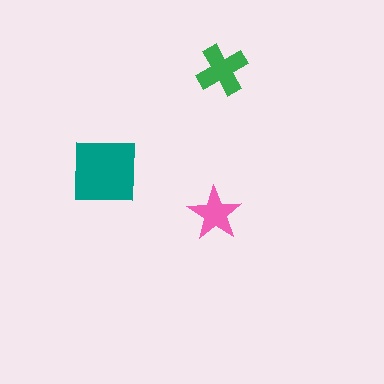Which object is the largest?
The teal square.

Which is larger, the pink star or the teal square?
The teal square.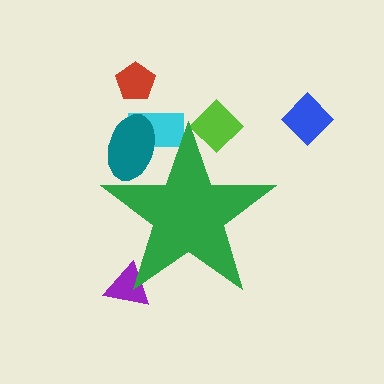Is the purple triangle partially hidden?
Yes, the purple triangle is partially hidden behind the green star.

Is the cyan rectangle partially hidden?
Yes, the cyan rectangle is partially hidden behind the green star.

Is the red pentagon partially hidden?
No, the red pentagon is fully visible.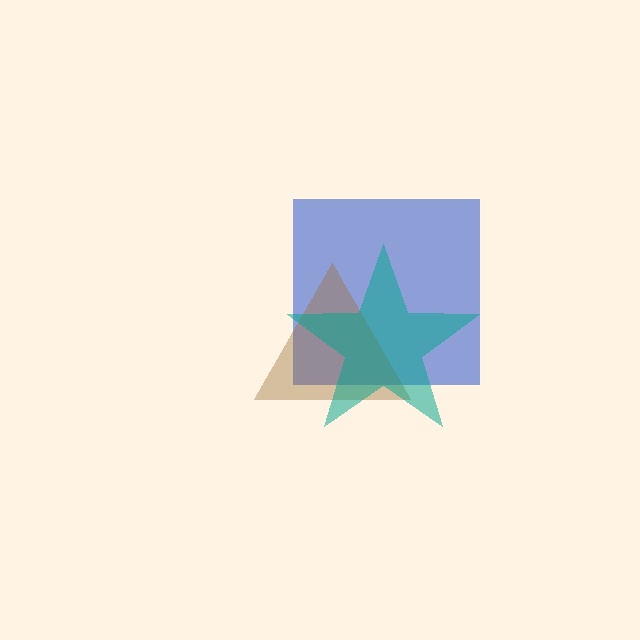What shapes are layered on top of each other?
The layered shapes are: a blue square, a brown triangle, a teal star.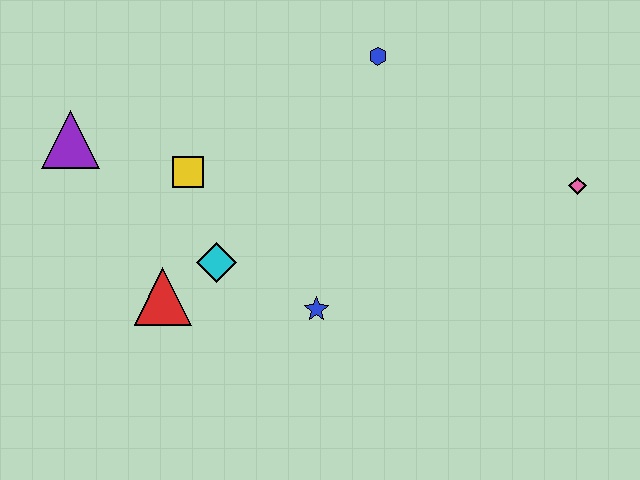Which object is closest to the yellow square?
The cyan diamond is closest to the yellow square.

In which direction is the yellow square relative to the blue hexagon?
The yellow square is to the left of the blue hexagon.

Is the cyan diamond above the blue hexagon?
No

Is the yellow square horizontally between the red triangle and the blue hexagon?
Yes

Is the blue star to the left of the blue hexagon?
Yes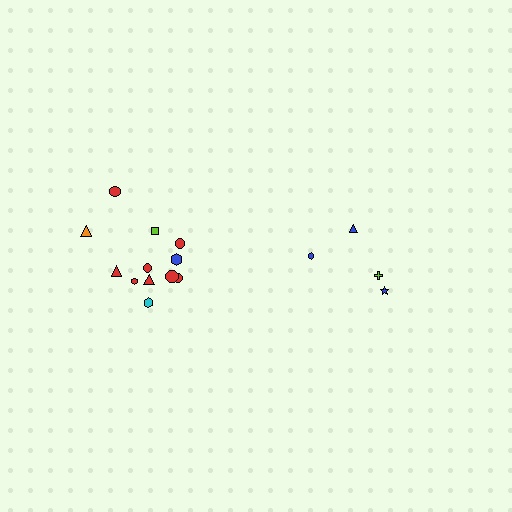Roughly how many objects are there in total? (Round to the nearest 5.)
Roughly 15 objects in total.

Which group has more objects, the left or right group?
The left group.